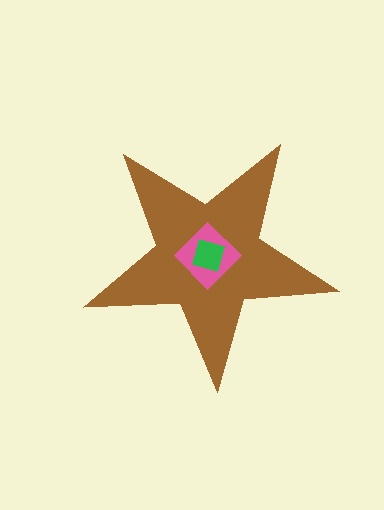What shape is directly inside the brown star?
The pink diamond.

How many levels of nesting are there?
3.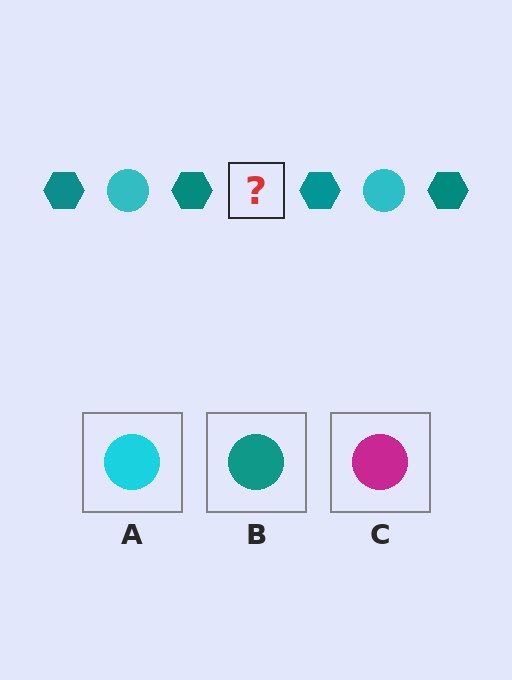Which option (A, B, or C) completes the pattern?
A.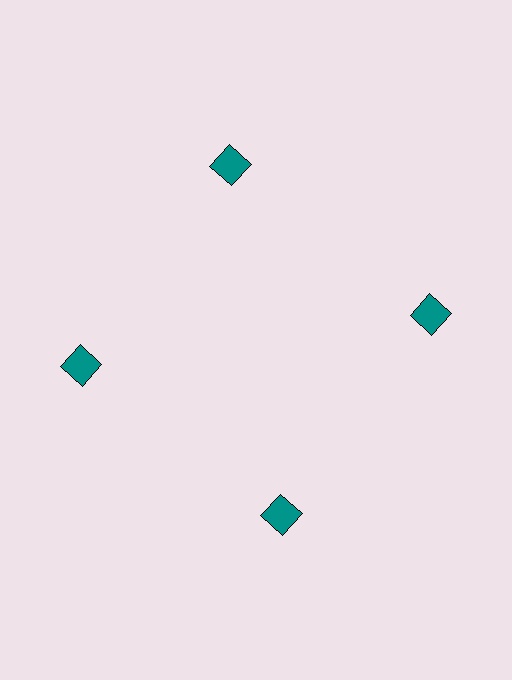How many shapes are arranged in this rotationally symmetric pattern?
There are 4 shapes, arranged in 4 groups of 1.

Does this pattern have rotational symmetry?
Yes, this pattern has 4-fold rotational symmetry. It looks the same after rotating 90 degrees around the center.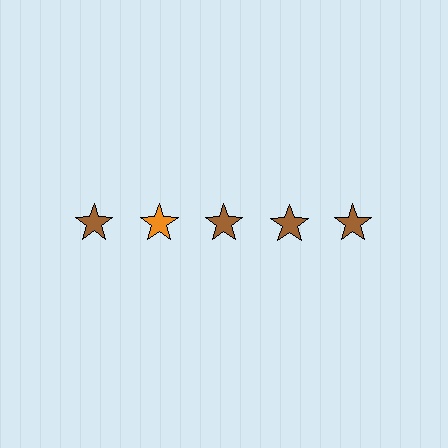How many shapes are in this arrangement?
There are 5 shapes arranged in a grid pattern.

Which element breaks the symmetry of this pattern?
The orange star in the top row, second from left column breaks the symmetry. All other shapes are brown stars.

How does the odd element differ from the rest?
It has a different color: orange instead of brown.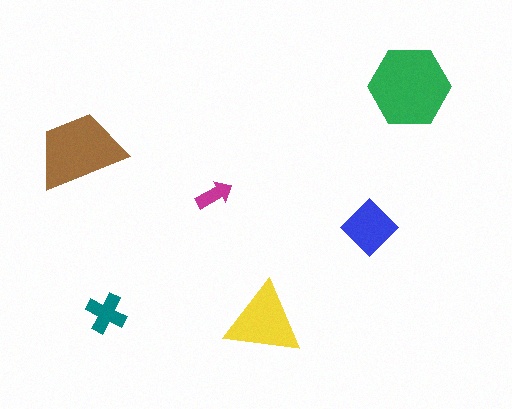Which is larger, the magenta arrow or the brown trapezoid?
The brown trapezoid.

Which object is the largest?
The green hexagon.